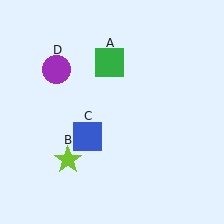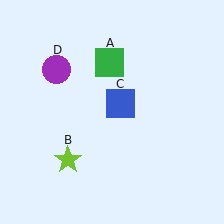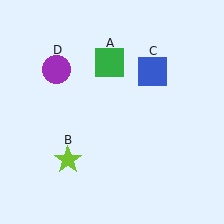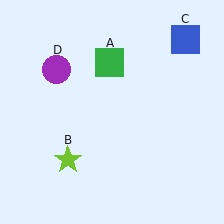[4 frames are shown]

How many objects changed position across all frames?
1 object changed position: blue square (object C).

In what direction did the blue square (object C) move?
The blue square (object C) moved up and to the right.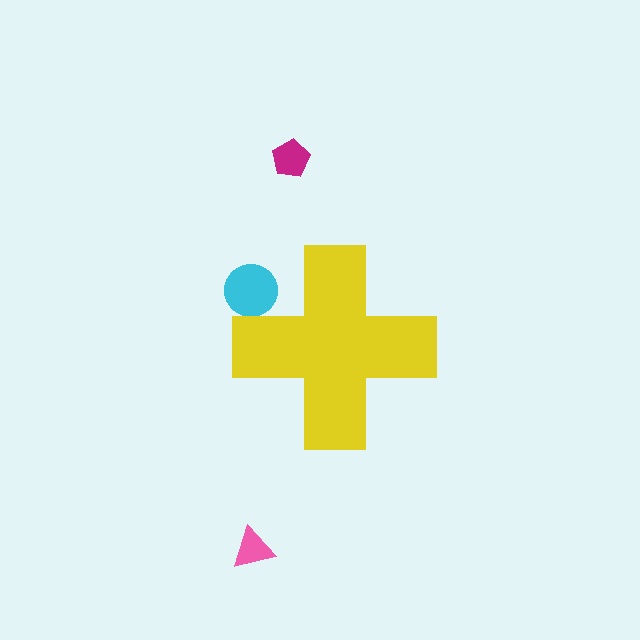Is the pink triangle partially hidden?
No, the pink triangle is fully visible.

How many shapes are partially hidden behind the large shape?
1 shape is partially hidden.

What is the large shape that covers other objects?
A yellow cross.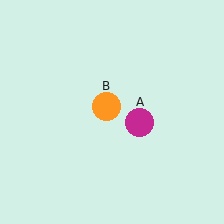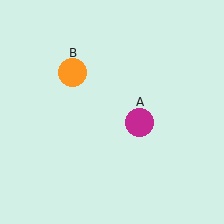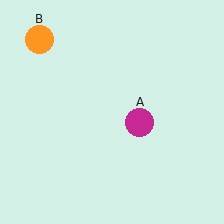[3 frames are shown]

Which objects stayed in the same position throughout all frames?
Magenta circle (object A) remained stationary.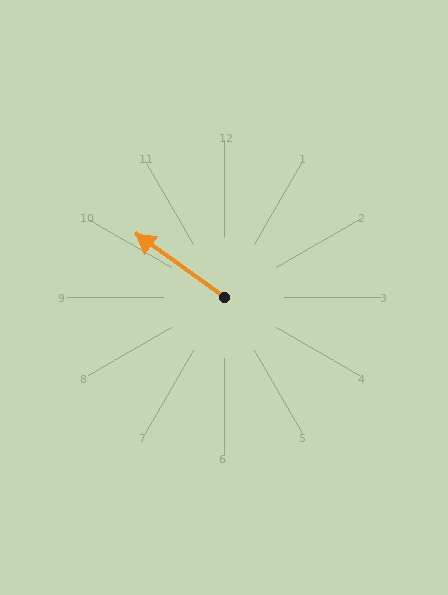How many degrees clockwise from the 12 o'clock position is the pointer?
Approximately 306 degrees.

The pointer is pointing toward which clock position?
Roughly 10 o'clock.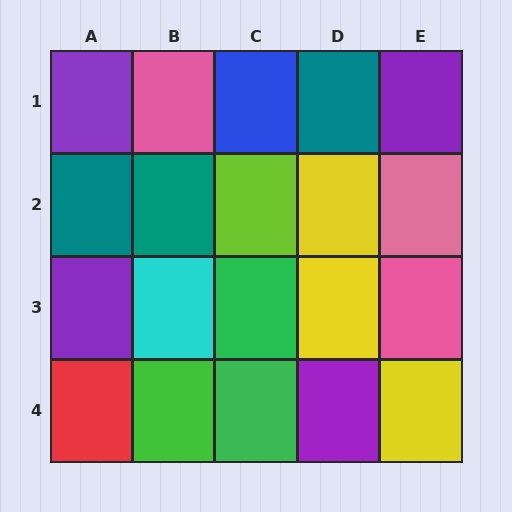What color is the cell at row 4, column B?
Green.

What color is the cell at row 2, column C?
Lime.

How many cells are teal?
3 cells are teal.